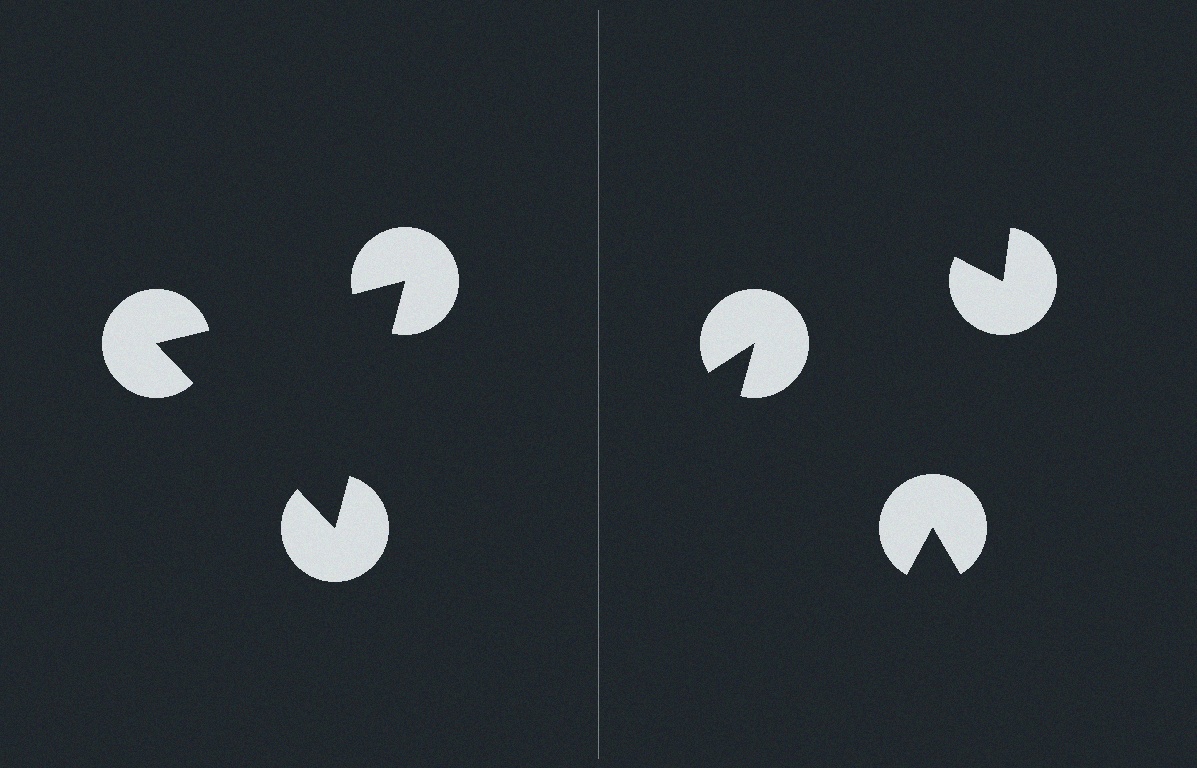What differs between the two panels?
The pac-man discs are positioned identically on both sides; only the wedge orientations differ. On the left they align to a triangle; on the right they are misaligned.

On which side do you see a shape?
An illusory triangle appears on the left side. On the right side the wedge cuts are rotated, so no coherent shape forms.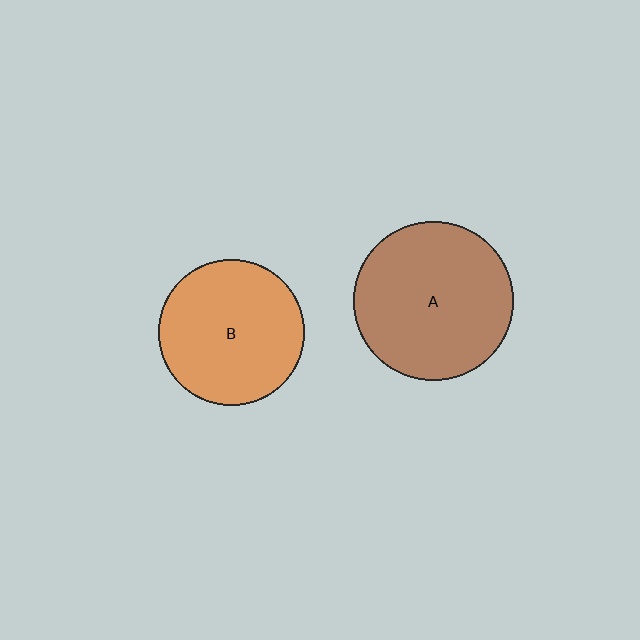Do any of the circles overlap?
No, none of the circles overlap.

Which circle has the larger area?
Circle A (brown).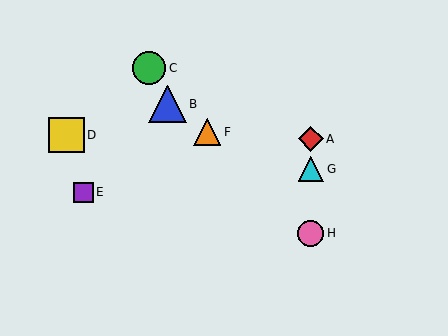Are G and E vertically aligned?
No, G is at x≈311 and E is at x≈83.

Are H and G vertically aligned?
Yes, both are at x≈311.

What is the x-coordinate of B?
Object B is at x≈168.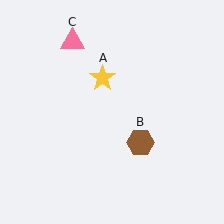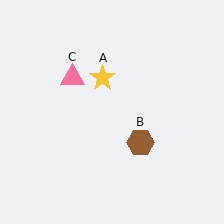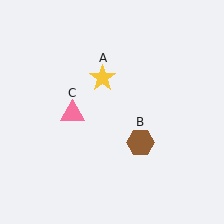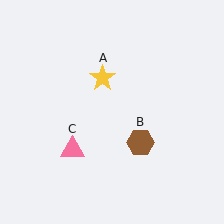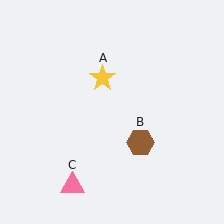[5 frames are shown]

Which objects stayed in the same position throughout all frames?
Yellow star (object A) and brown hexagon (object B) remained stationary.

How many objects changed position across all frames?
1 object changed position: pink triangle (object C).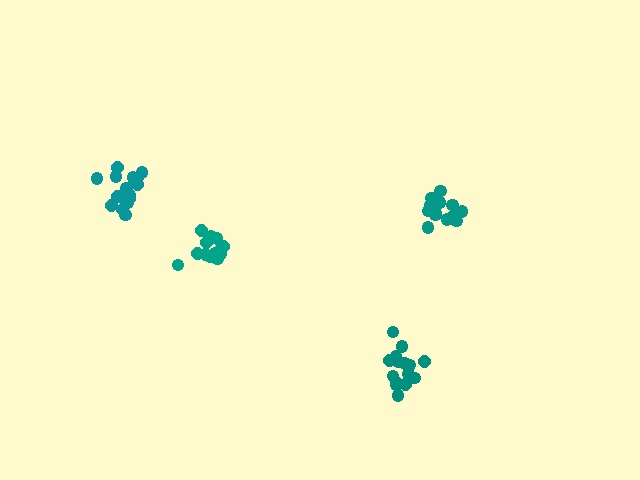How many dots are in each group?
Group 1: 15 dots, Group 2: 14 dots, Group 3: 13 dots, Group 4: 18 dots (60 total).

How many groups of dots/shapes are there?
There are 4 groups.